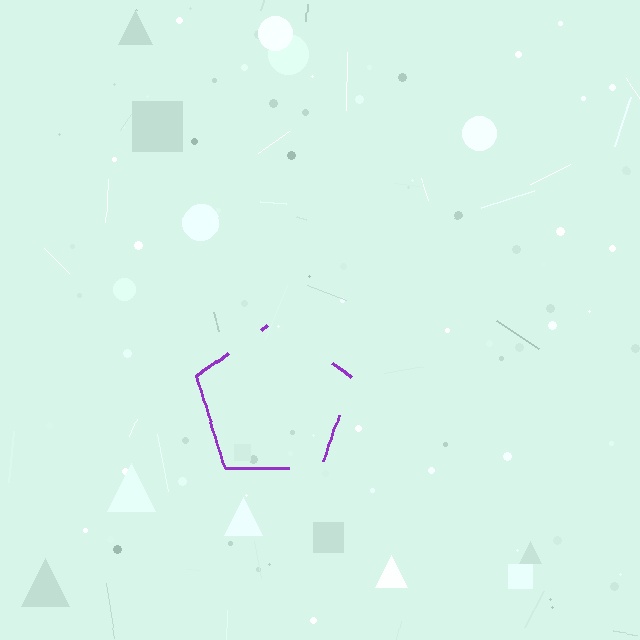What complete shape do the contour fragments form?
The contour fragments form a pentagon.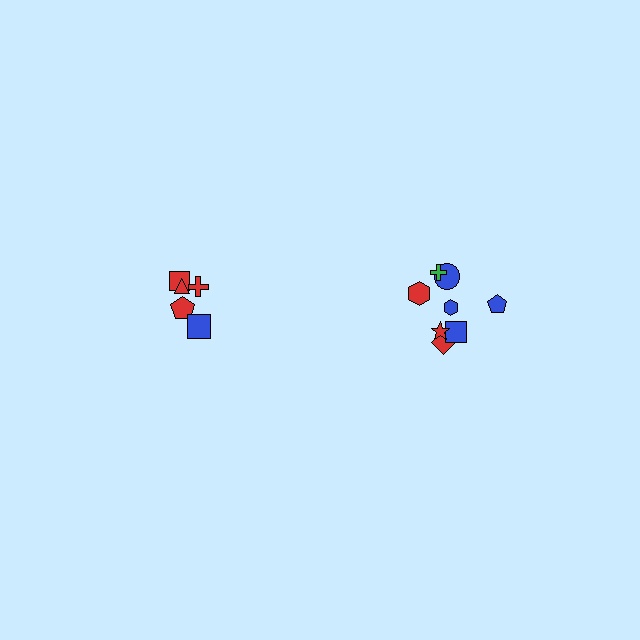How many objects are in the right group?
There are 8 objects.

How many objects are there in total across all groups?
There are 13 objects.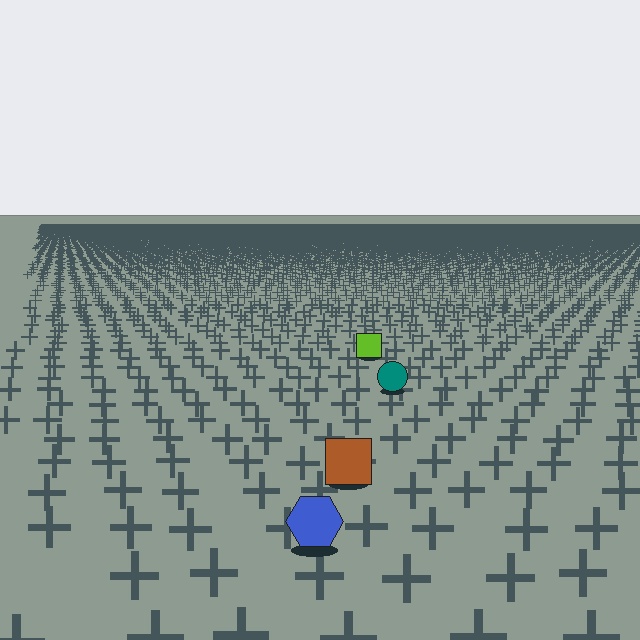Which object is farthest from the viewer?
The lime square is farthest from the viewer. It appears smaller and the ground texture around it is denser.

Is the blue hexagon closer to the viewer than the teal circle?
Yes. The blue hexagon is closer — you can tell from the texture gradient: the ground texture is coarser near it.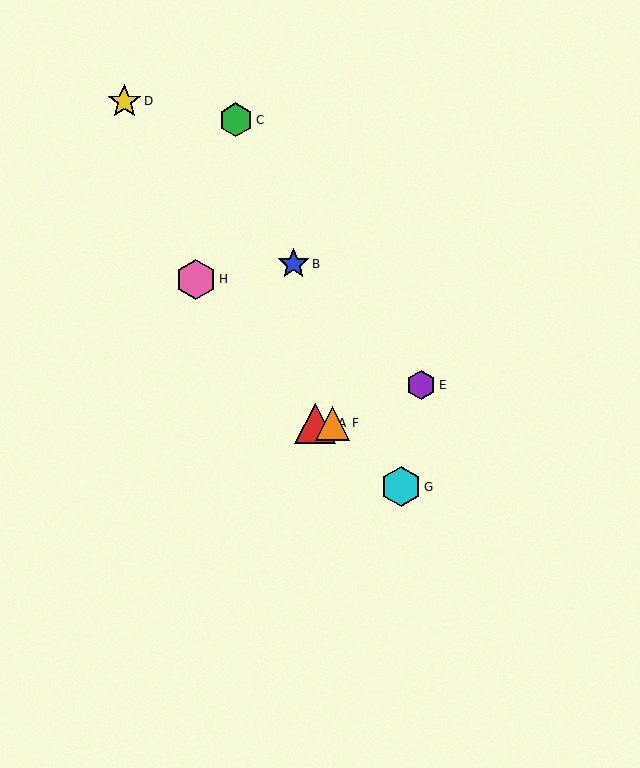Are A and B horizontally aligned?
No, A is at y≈423 and B is at y≈264.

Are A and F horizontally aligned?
Yes, both are at y≈423.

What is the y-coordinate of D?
Object D is at y≈101.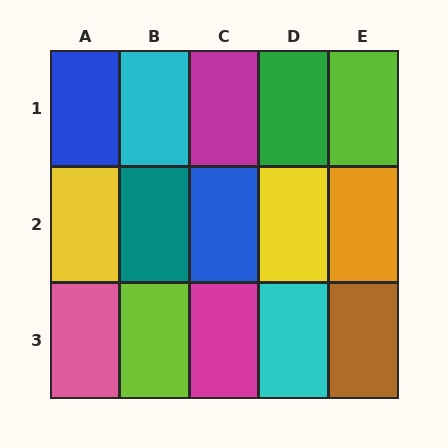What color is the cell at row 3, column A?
Pink.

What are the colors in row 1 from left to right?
Blue, cyan, magenta, green, lime.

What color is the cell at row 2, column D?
Yellow.